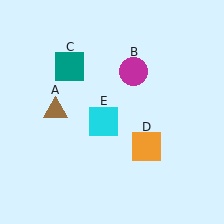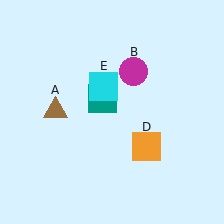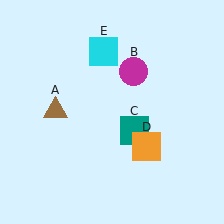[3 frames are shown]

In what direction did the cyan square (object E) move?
The cyan square (object E) moved up.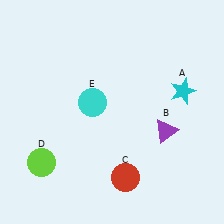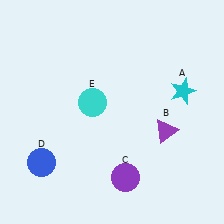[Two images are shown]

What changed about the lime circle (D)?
In Image 1, D is lime. In Image 2, it changed to blue.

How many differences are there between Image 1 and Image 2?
There are 2 differences between the two images.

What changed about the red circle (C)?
In Image 1, C is red. In Image 2, it changed to purple.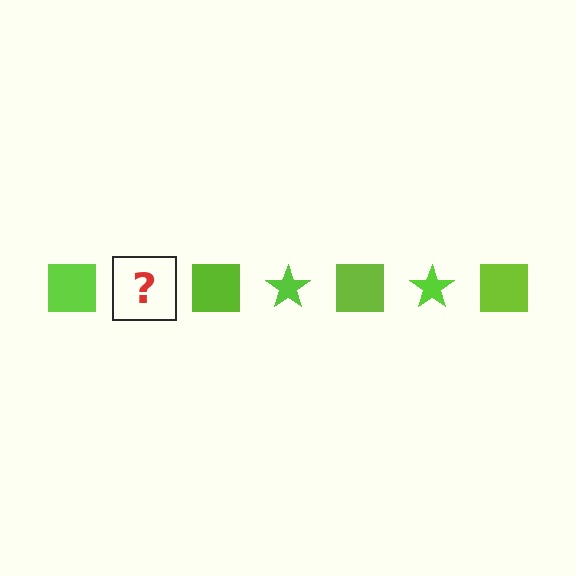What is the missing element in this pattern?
The missing element is a lime star.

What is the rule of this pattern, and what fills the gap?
The rule is that the pattern cycles through square, star shapes in lime. The gap should be filled with a lime star.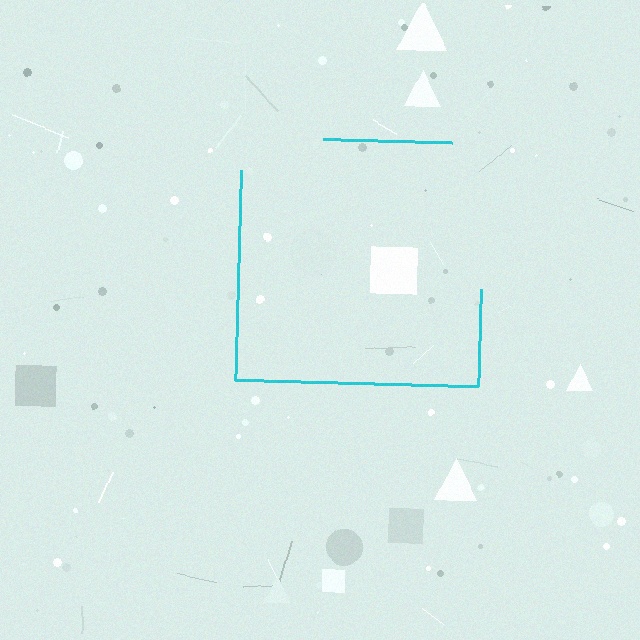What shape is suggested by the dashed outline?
The dashed outline suggests a square.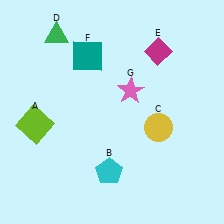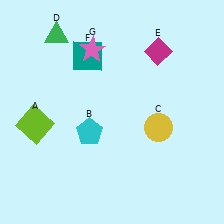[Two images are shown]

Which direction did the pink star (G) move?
The pink star (G) moved up.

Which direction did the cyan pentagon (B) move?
The cyan pentagon (B) moved up.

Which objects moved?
The objects that moved are: the cyan pentagon (B), the pink star (G).